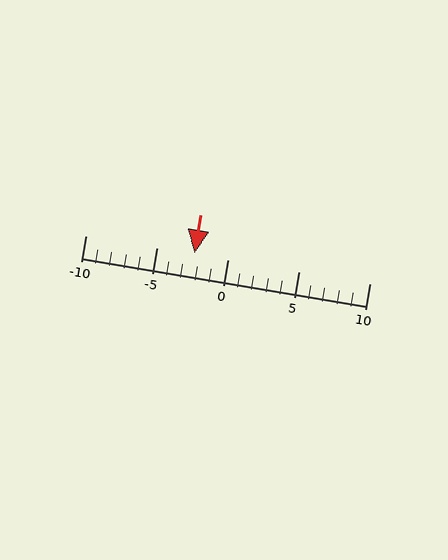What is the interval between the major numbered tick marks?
The major tick marks are spaced 5 units apart.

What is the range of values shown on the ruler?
The ruler shows values from -10 to 10.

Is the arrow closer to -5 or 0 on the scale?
The arrow is closer to 0.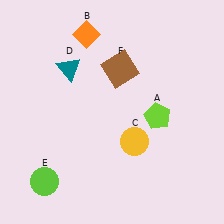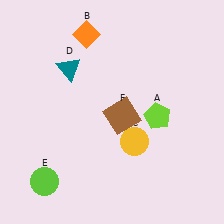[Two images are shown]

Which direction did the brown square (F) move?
The brown square (F) moved down.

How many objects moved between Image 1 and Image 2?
1 object moved between the two images.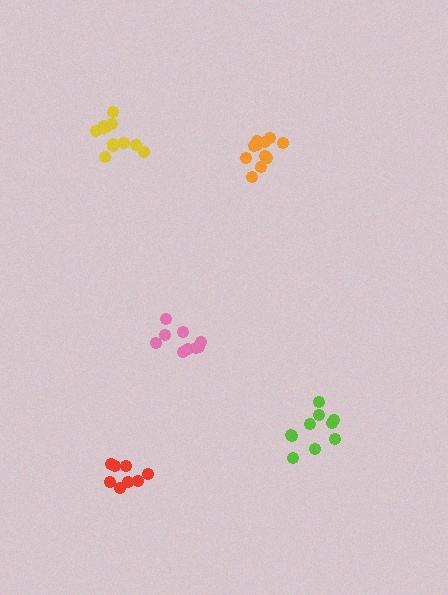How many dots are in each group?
Group 1: 8 dots, Group 2: 11 dots, Group 3: 12 dots, Group 4: 9 dots, Group 5: 10 dots (50 total).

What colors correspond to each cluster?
The clusters are colored: red, orange, yellow, pink, lime.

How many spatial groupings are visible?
There are 5 spatial groupings.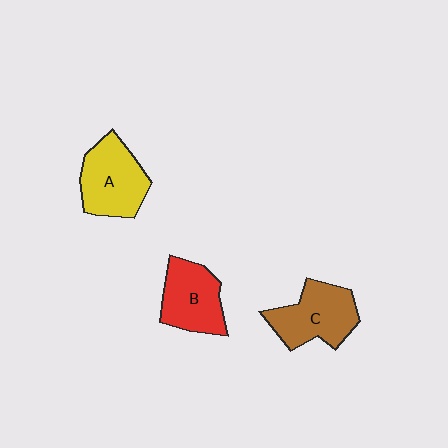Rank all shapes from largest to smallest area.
From largest to smallest: A (yellow), C (brown), B (red).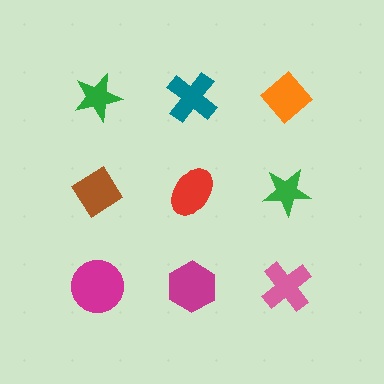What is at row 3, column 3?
A pink cross.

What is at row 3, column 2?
A magenta hexagon.